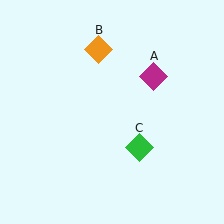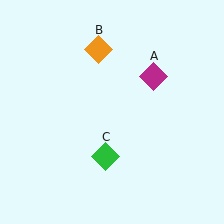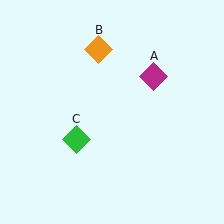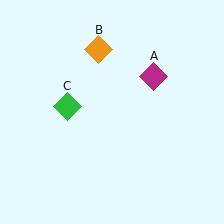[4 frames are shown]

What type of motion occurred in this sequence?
The green diamond (object C) rotated clockwise around the center of the scene.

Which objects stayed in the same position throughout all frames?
Magenta diamond (object A) and orange diamond (object B) remained stationary.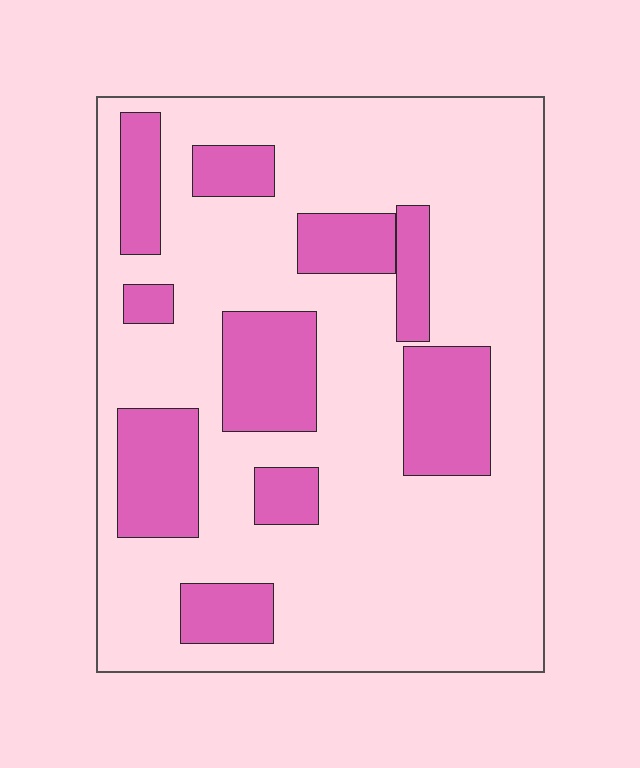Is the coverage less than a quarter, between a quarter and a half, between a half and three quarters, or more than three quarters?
Between a quarter and a half.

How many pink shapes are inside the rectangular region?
10.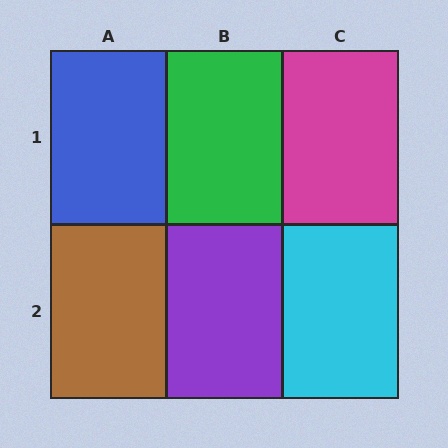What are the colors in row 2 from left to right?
Brown, purple, cyan.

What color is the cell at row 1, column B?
Green.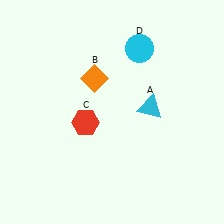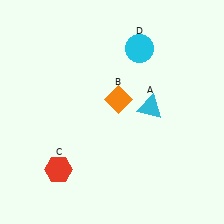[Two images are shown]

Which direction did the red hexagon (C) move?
The red hexagon (C) moved down.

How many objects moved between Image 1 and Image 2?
2 objects moved between the two images.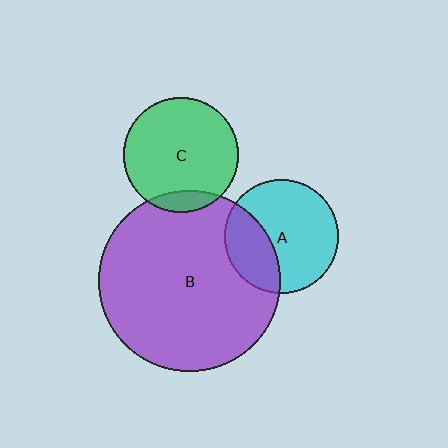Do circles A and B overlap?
Yes.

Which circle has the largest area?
Circle B (purple).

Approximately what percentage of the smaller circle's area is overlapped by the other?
Approximately 30%.